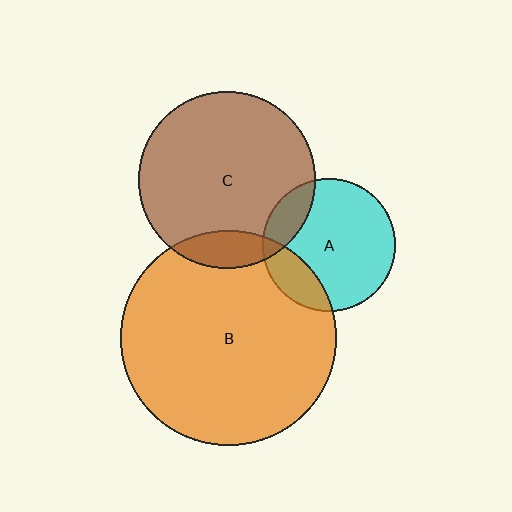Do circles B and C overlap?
Yes.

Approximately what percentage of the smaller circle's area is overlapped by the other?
Approximately 10%.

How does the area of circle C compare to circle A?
Approximately 1.8 times.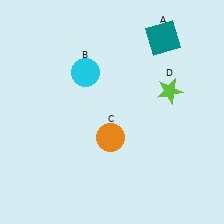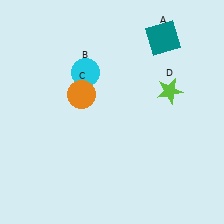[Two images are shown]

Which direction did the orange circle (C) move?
The orange circle (C) moved up.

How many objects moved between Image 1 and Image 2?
1 object moved between the two images.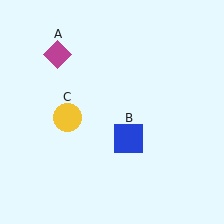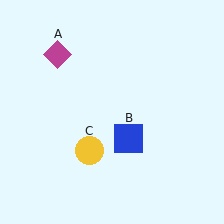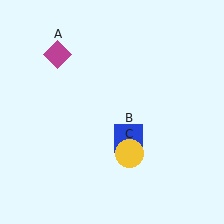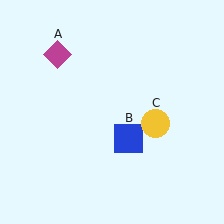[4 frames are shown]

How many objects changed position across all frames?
1 object changed position: yellow circle (object C).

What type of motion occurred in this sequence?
The yellow circle (object C) rotated counterclockwise around the center of the scene.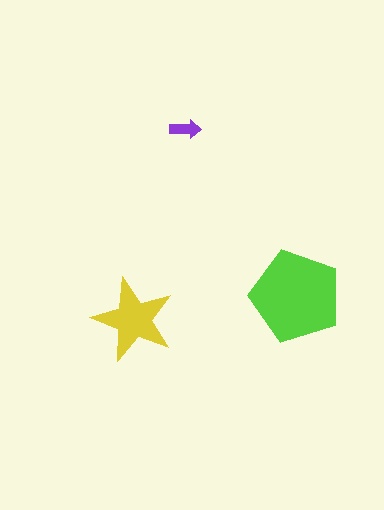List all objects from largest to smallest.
The lime pentagon, the yellow star, the purple arrow.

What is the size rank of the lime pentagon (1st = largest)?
1st.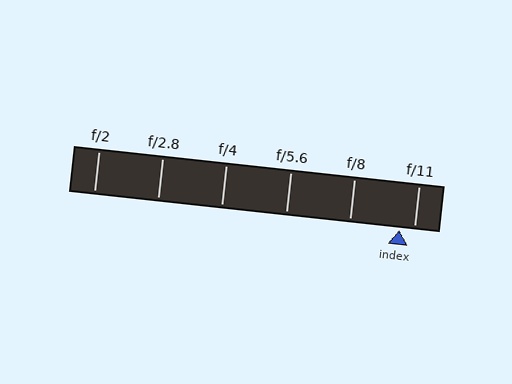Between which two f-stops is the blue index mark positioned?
The index mark is between f/8 and f/11.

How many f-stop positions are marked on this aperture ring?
There are 6 f-stop positions marked.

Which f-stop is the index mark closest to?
The index mark is closest to f/11.